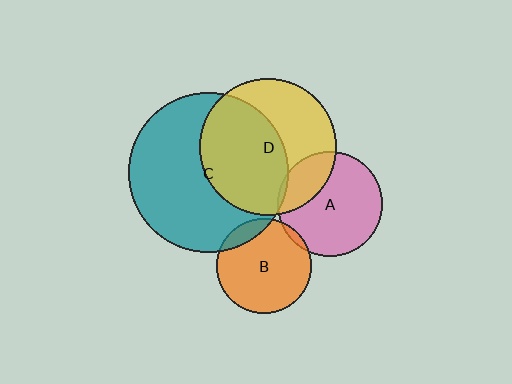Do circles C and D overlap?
Yes.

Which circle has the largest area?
Circle C (teal).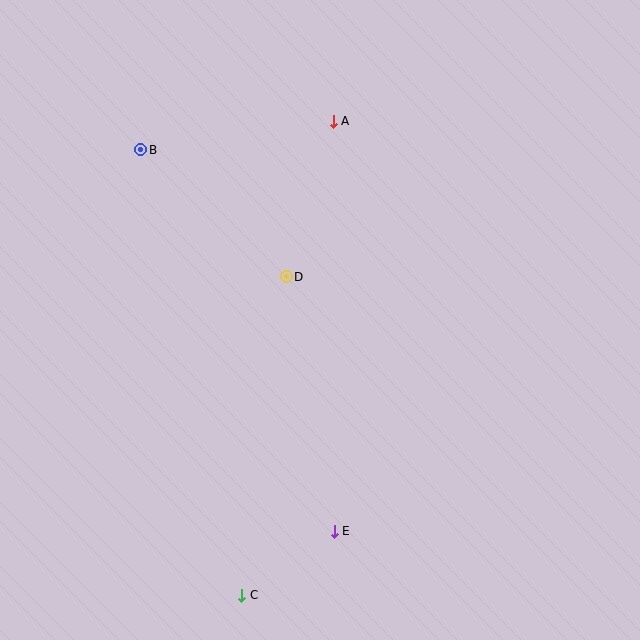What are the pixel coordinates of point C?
Point C is at (242, 595).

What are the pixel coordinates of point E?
Point E is at (334, 531).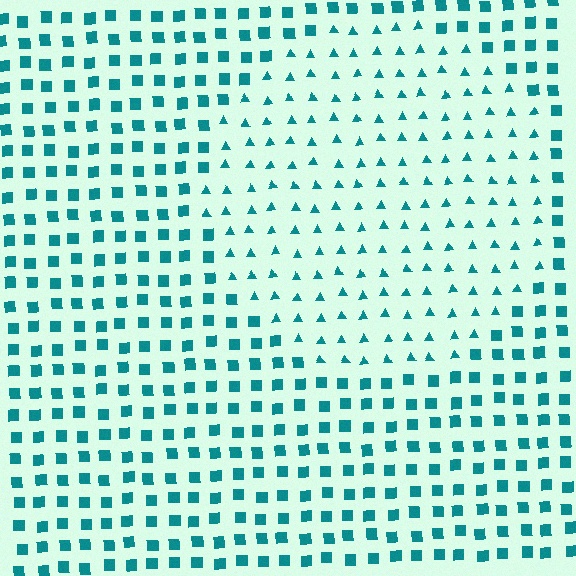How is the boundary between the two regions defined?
The boundary is defined by a change in element shape: triangles inside vs. squares outside. All elements share the same color and spacing.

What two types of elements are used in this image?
The image uses triangles inside the circle region and squares outside it.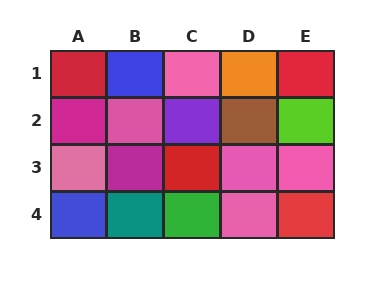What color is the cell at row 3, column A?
Pink.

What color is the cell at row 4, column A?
Blue.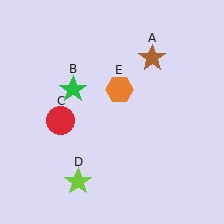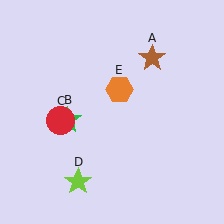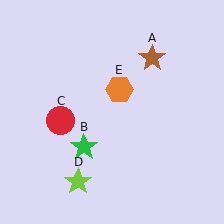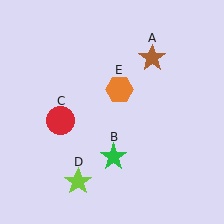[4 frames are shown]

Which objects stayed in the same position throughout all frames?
Brown star (object A) and red circle (object C) and lime star (object D) and orange hexagon (object E) remained stationary.